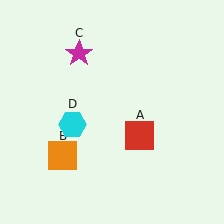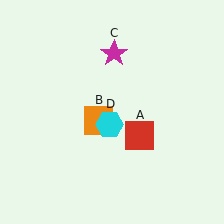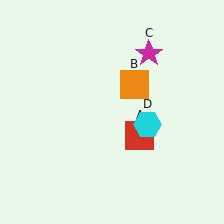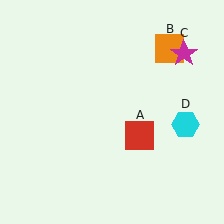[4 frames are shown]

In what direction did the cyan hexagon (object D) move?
The cyan hexagon (object D) moved right.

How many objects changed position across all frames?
3 objects changed position: orange square (object B), magenta star (object C), cyan hexagon (object D).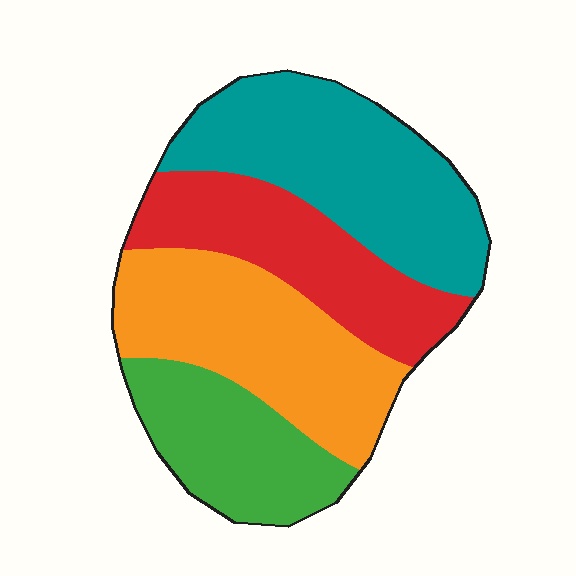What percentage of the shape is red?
Red covers 22% of the shape.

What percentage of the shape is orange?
Orange takes up about one quarter (1/4) of the shape.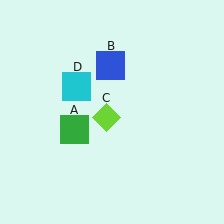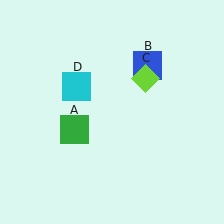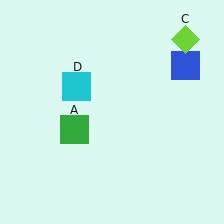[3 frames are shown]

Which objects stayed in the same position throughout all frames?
Green square (object A) and cyan square (object D) remained stationary.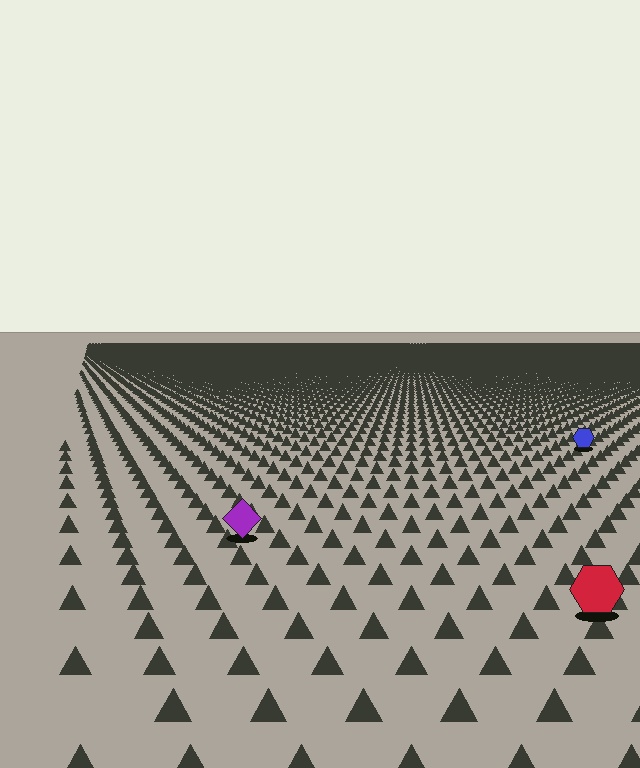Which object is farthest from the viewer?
The blue hexagon is farthest from the viewer. It appears smaller and the ground texture around it is denser.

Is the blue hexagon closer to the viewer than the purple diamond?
No. The purple diamond is closer — you can tell from the texture gradient: the ground texture is coarser near it.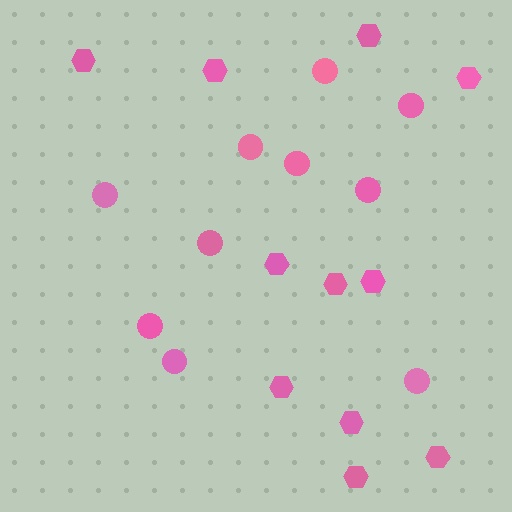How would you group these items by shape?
There are 2 groups: one group of hexagons (11) and one group of circles (10).